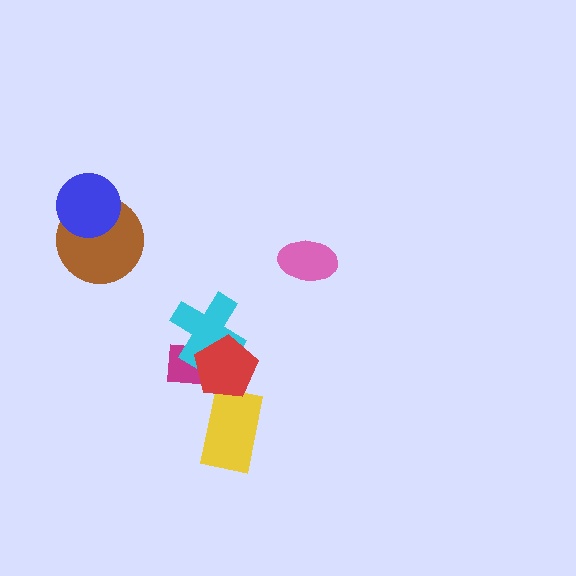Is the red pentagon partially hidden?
No, no other shape covers it.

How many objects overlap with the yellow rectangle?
1 object overlaps with the yellow rectangle.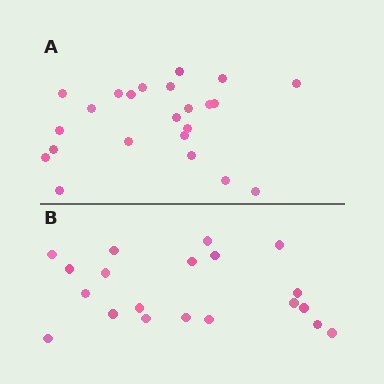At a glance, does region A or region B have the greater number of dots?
Region A (the top region) has more dots.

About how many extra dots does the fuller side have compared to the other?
Region A has just a few more — roughly 2 or 3 more dots than region B.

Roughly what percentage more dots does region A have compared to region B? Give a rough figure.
About 15% more.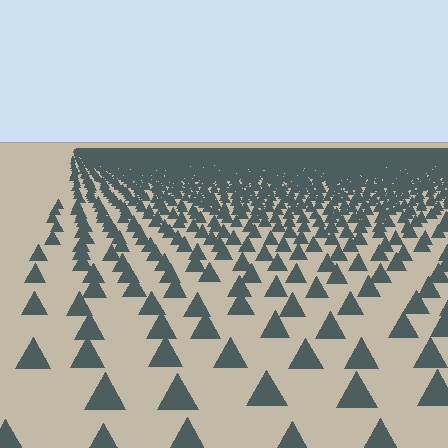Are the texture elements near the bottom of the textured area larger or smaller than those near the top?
Larger. Near the bottom, elements are closer to the viewer and appear at a bigger on-screen size.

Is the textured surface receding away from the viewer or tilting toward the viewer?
The surface is receding away from the viewer. Texture elements get smaller and denser toward the top.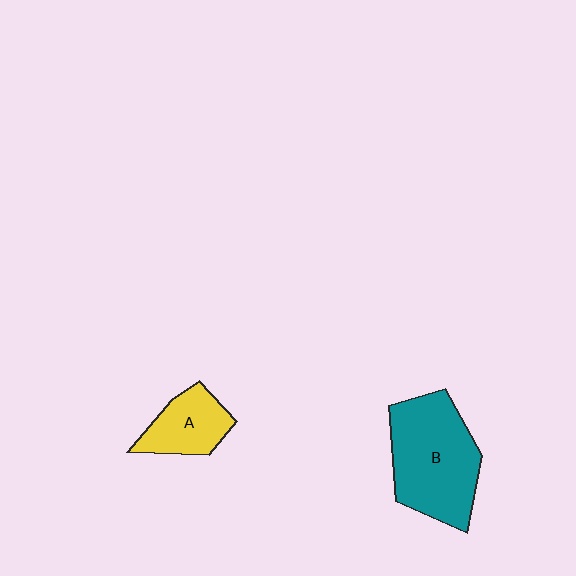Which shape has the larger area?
Shape B (teal).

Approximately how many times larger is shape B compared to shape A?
Approximately 2.1 times.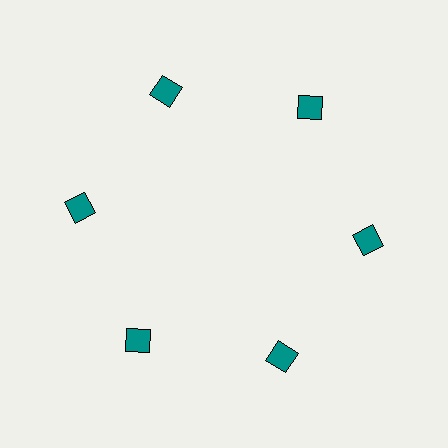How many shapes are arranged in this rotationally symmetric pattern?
There are 6 shapes, arranged in 6 groups of 1.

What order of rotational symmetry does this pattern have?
This pattern has 6-fold rotational symmetry.